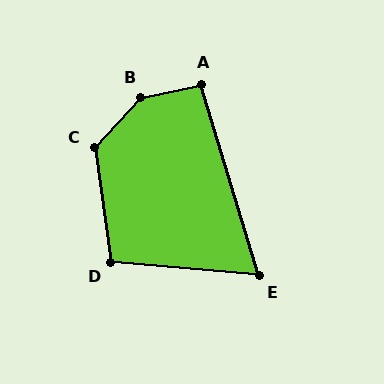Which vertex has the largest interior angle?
B, at approximately 145 degrees.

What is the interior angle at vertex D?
Approximately 103 degrees (obtuse).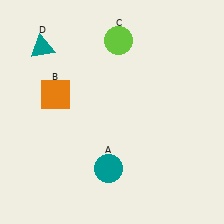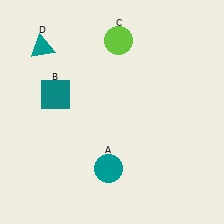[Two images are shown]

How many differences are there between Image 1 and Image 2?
There is 1 difference between the two images.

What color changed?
The square (B) changed from orange in Image 1 to teal in Image 2.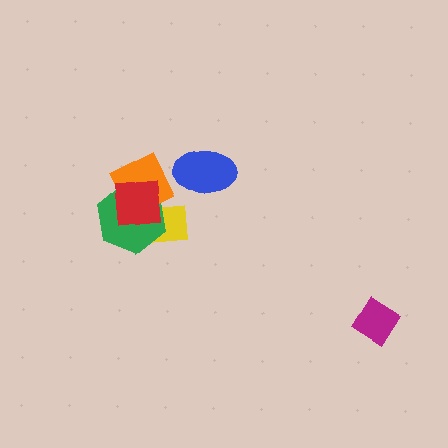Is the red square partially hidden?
No, no other shape covers it.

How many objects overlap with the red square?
3 objects overlap with the red square.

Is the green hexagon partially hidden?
Yes, it is partially covered by another shape.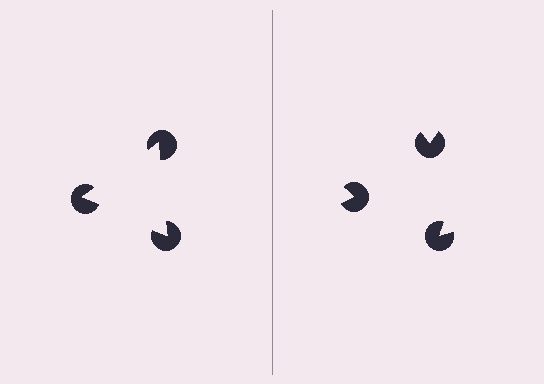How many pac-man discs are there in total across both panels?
6 — 3 on each side.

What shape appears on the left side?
An illusory triangle.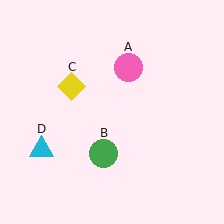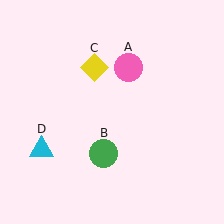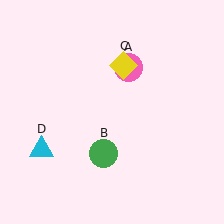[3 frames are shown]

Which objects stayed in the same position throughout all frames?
Pink circle (object A) and green circle (object B) and cyan triangle (object D) remained stationary.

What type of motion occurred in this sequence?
The yellow diamond (object C) rotated clockwise around the center of the scene.